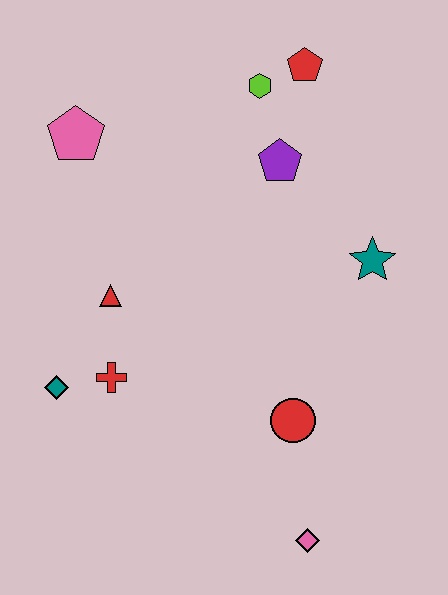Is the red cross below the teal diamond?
No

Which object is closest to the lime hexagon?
The red pentagon is closest to the lime hexagon.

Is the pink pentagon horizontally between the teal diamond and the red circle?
Yes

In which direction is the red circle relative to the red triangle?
The red circle is to the right of the red triangle.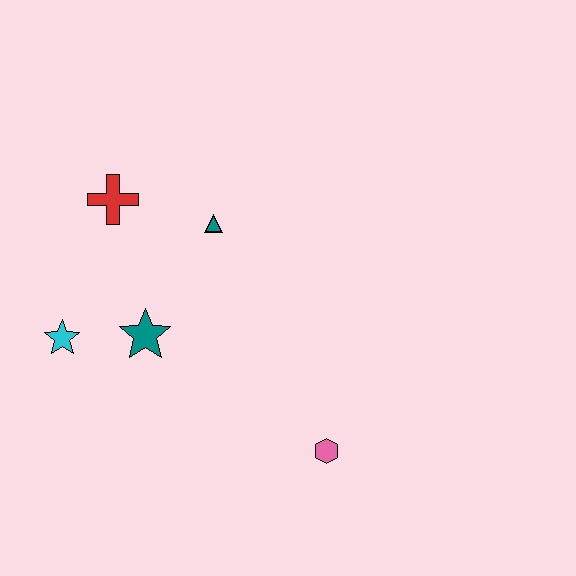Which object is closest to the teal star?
The cyan star is closest to the teal star.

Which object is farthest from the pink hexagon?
The red cross is farthest from the pink hexagon.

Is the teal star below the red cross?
Yes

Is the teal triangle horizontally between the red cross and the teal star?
No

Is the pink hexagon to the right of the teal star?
Yes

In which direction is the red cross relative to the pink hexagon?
The red cross is above the pink hexagon.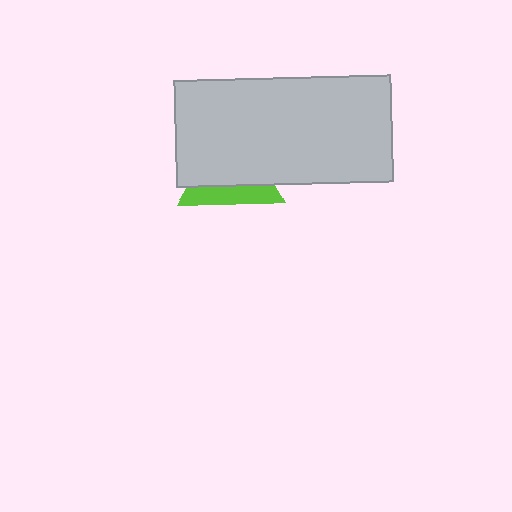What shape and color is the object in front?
The object in front is a light gray rectangle.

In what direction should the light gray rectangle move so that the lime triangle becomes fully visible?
The light gray rectangle should move up. That is the shortest direction to clear the overlap and leave the lime triangle fully visible.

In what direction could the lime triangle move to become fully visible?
The lime triangle could move down. That would shift it out from behind the light gray rectangle entirely.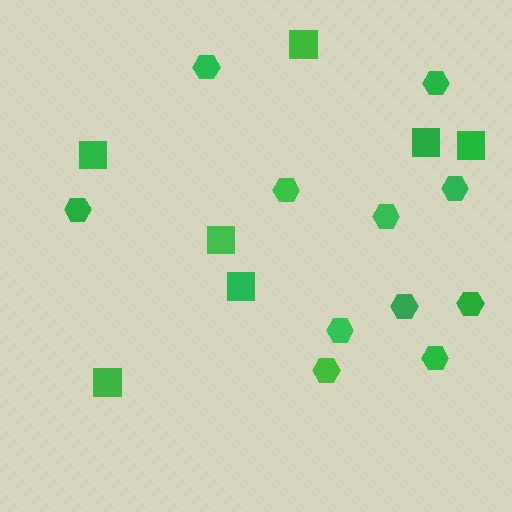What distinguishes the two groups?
There are 2 groups: one group of hexagons (11) and one group of squares (7).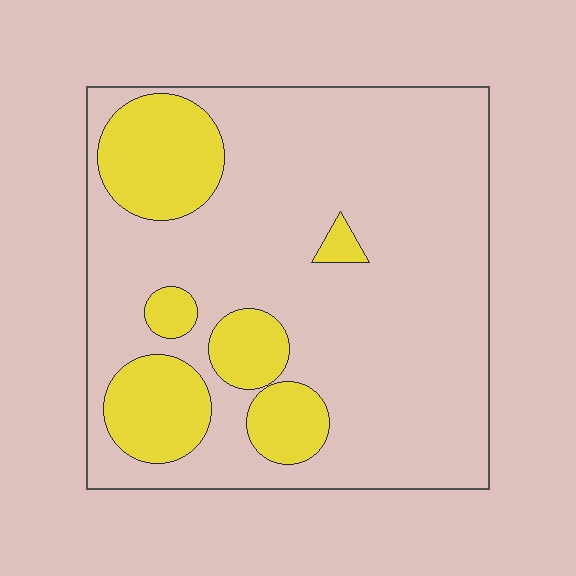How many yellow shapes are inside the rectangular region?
6.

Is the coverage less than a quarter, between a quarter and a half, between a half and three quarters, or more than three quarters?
Less than a quarter.